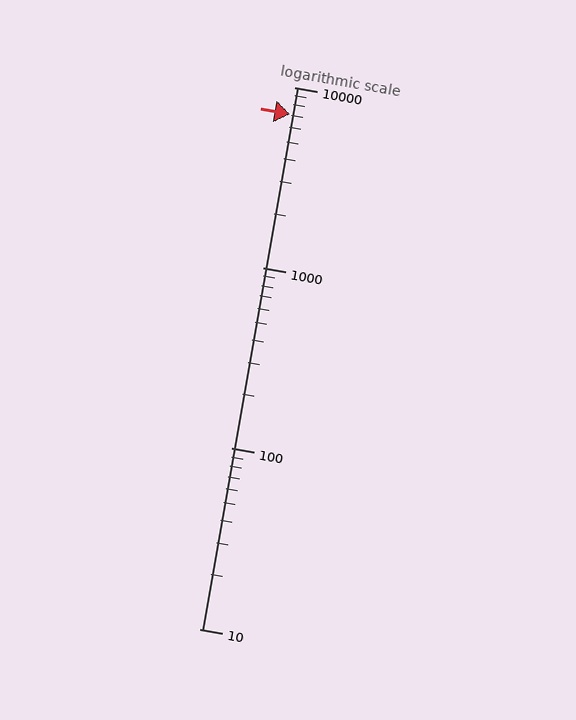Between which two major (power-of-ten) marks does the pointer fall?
The pointer is between 1000 and 10000.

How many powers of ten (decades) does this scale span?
The scale spans 3 decades, from 10 to 10000.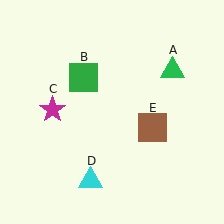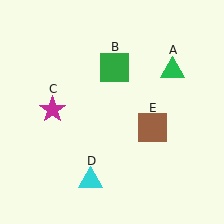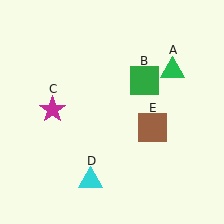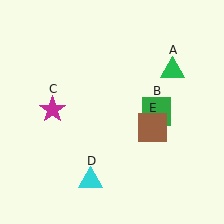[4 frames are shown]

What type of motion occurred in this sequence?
The green square (object B) rotated clockwise around the center of the scene.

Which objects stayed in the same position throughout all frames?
Green triangle (object A) and magenta star (object C) and cyan triangle (object D) and brown square (object E) remained stationary.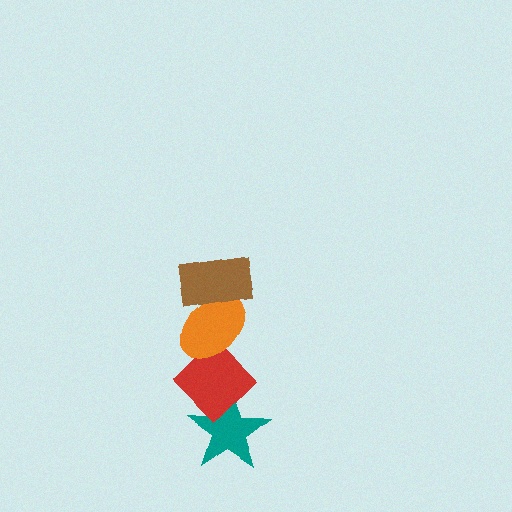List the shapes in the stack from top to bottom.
From top to bottom: the brown rectangle, the orange ellipse, the red diamond, the teal star.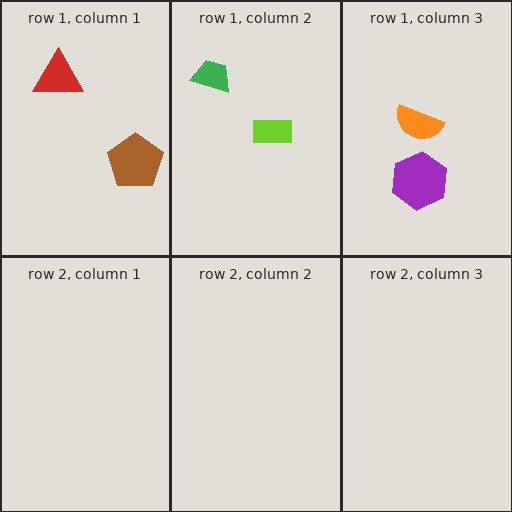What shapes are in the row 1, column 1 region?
The brown pentagon, the red triangle.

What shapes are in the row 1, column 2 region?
The green trapezoid, the lime rectangle.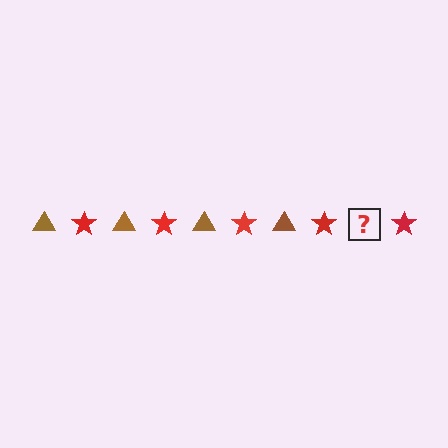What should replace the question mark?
The question mark should be replaced with a brown triangle.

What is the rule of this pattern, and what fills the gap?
The rule is that the pattern alternates between brown triangle and red star. The gap should be filled with a brown triangle.